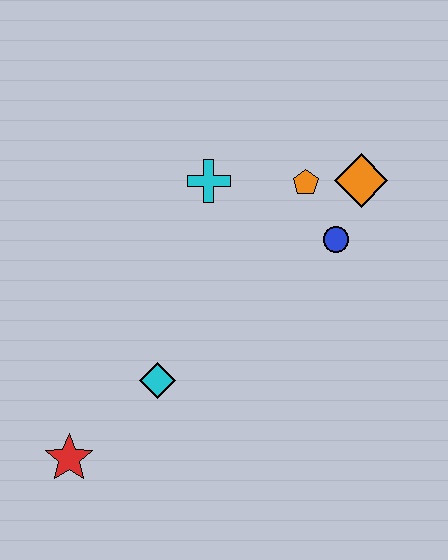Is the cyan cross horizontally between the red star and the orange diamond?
Yes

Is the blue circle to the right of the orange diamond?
No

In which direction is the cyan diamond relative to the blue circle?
The cyan diamond is to the left of the blue circle.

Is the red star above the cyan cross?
No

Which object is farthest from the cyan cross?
The red star is farthest from the cyan cross.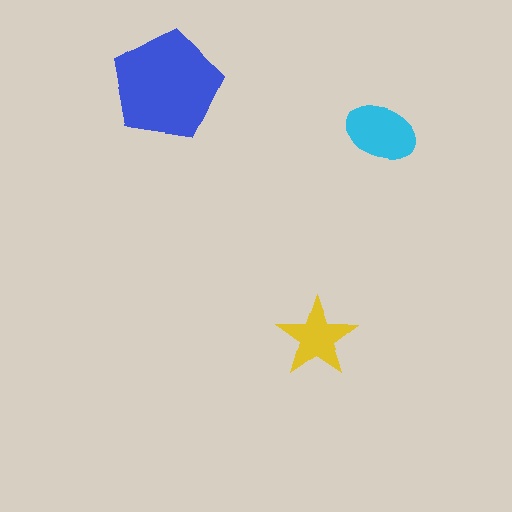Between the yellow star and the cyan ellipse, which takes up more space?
The cyan ellipse.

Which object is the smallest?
The yellow star.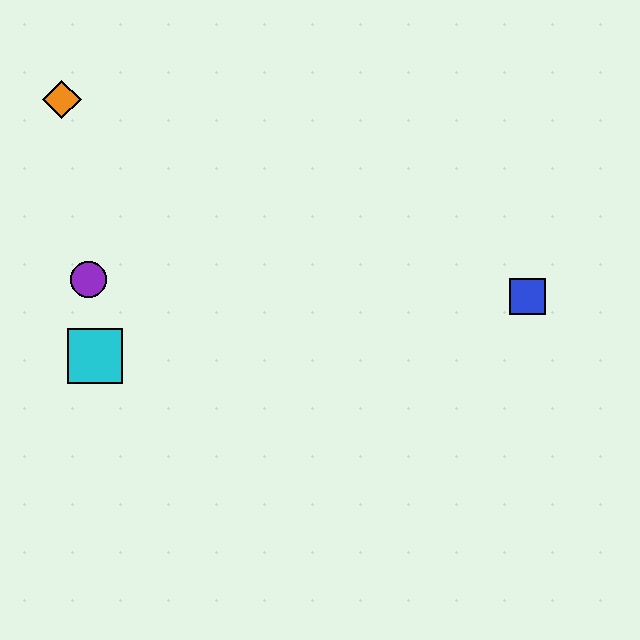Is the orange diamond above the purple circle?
Yes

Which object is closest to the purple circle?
The cyan square is closest to the purple circle.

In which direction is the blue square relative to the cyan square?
The blue square is to the right of the cyan square.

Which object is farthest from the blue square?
The orange diamond is farthest from the blue square.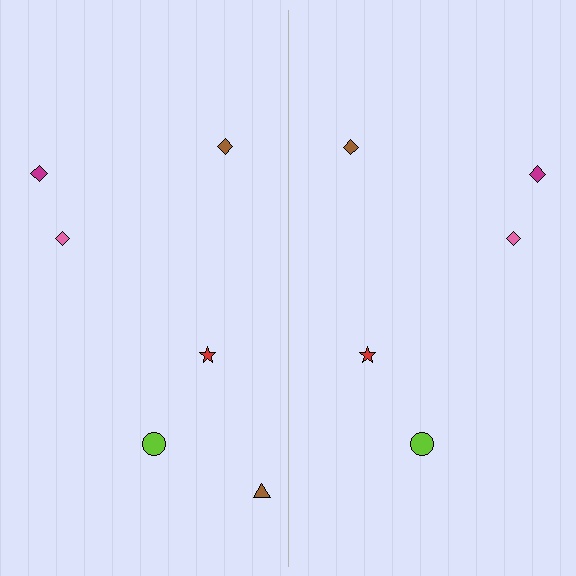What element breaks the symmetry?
A brown triangle is missing from the right side.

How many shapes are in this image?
There are 11 shapes in this image.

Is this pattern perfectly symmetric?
No, the pattern is not perfectly symmetric. A brown triangle is missing from the right side.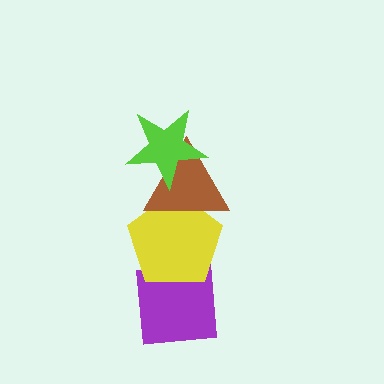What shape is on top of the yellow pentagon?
The brown triangle is on top of the yellow pentagon.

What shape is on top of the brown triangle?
The lime star is on top of the brown triangle.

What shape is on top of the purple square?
The yellow pentagon is on top of the purple square.